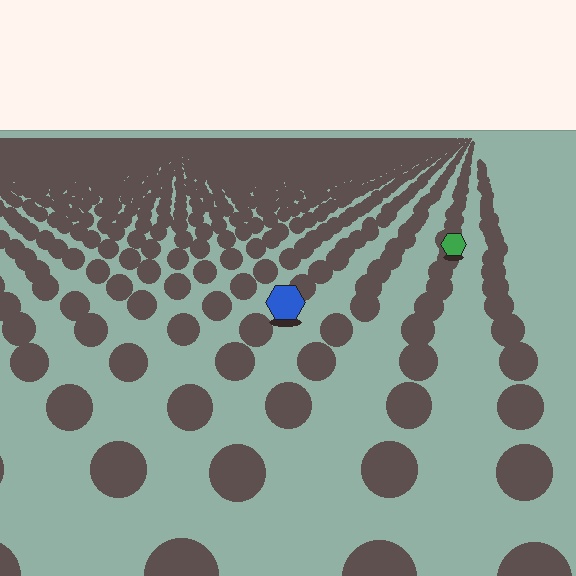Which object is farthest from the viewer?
The green hexagon is farthest from the viewer. It appears smaller and the ground texture around it is denser.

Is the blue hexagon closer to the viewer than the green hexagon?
Yes. The blue hexagon is closer — you can tell from the texture gradient: the ground texture is coarser near it.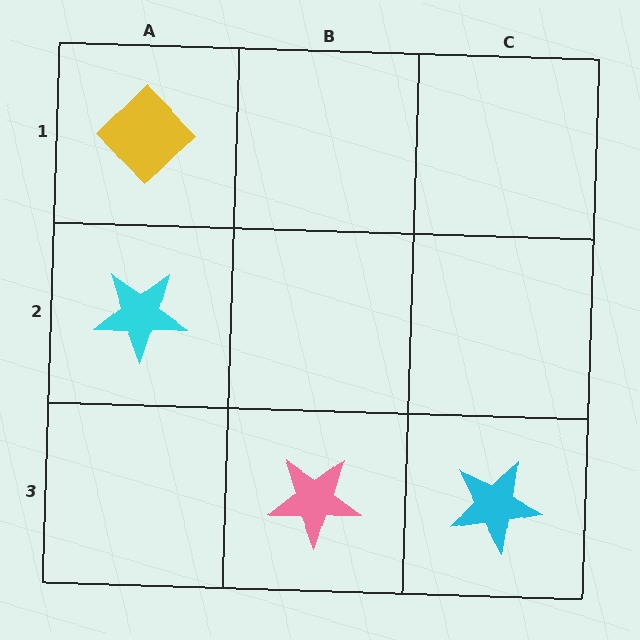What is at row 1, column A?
A yellow diamond.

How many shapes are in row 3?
2 shapes.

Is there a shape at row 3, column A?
No, that cell is empty.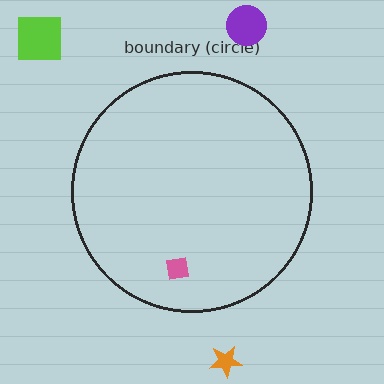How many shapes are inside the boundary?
1 inside, 3 outside.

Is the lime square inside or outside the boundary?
Outside.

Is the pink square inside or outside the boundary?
Inside.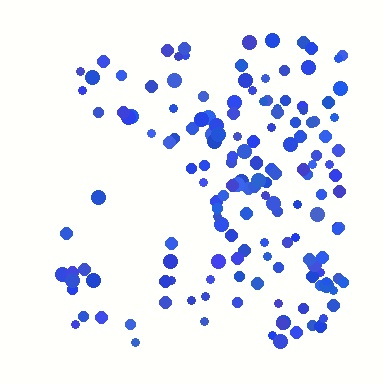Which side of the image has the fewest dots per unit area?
The left.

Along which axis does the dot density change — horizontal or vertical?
Horizontal.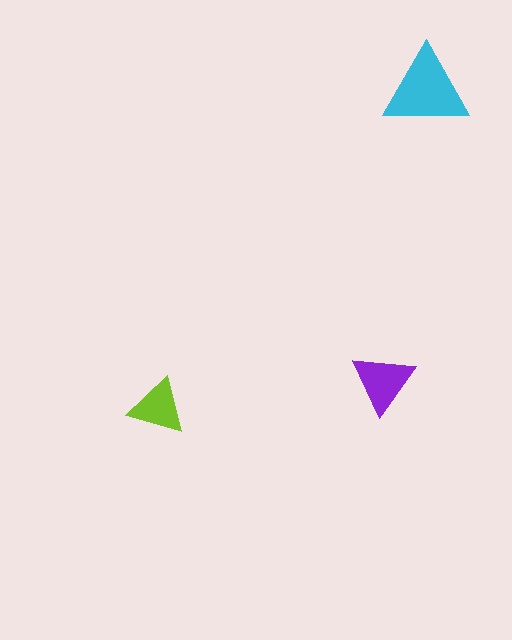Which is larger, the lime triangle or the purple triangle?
The purple one.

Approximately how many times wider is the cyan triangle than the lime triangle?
About 1.5 times wider.